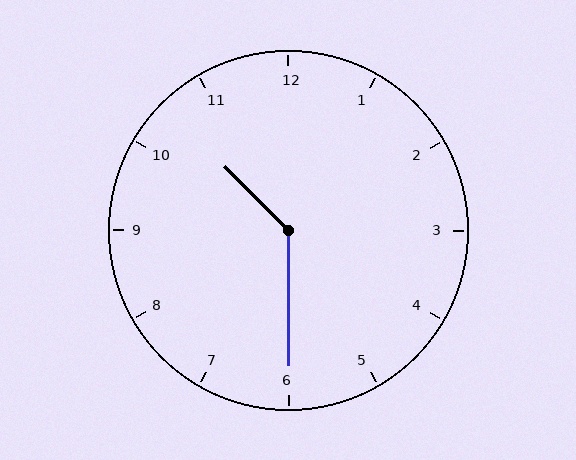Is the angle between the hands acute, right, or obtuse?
It is obtuse.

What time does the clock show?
10:30.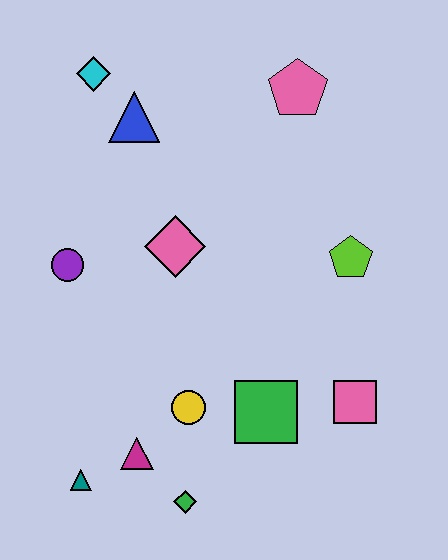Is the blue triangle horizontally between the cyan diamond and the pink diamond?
Yes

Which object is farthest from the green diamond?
The cyan diamond is farthest from the green diamond.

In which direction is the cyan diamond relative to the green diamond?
The cyan diamond is above the green diamond.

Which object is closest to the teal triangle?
The magenta triangle is closest to the teal triangle.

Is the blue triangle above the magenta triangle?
Yes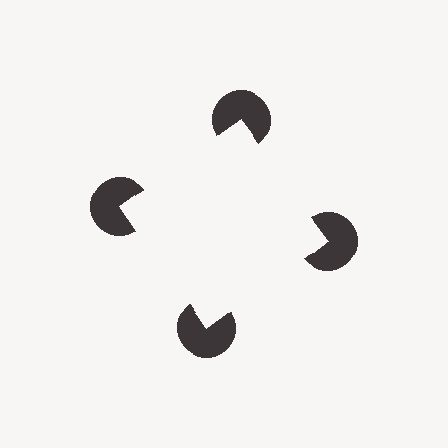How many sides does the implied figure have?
4 sides.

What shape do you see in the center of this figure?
An illusory square — its edges are inferred from the aligned wedge cuts in the pac-man discs, not physically drawn.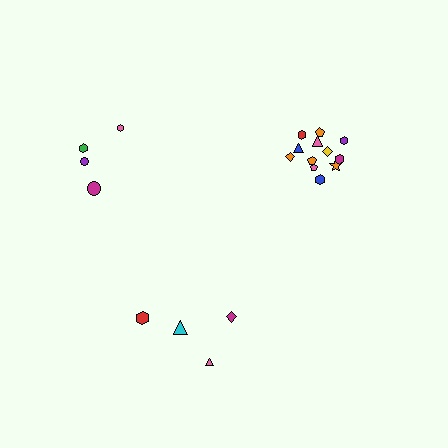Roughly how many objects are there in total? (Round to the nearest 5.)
Roughly 20 objects in total.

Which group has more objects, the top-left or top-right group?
The top-right group.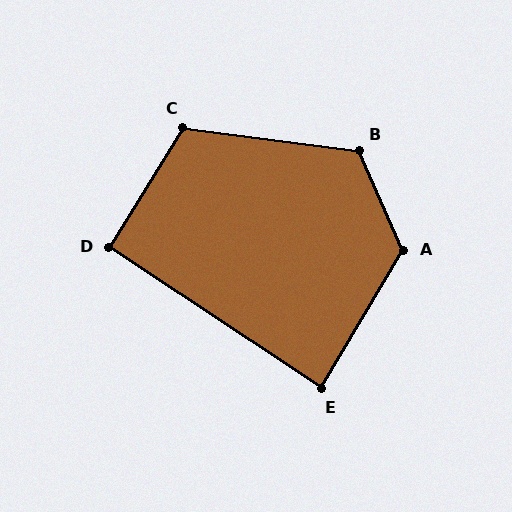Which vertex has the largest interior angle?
A, at approximately 125 degrees.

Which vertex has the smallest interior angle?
E, at approximately 87 degrees.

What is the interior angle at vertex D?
Approximately 92 degrees (approximately right).